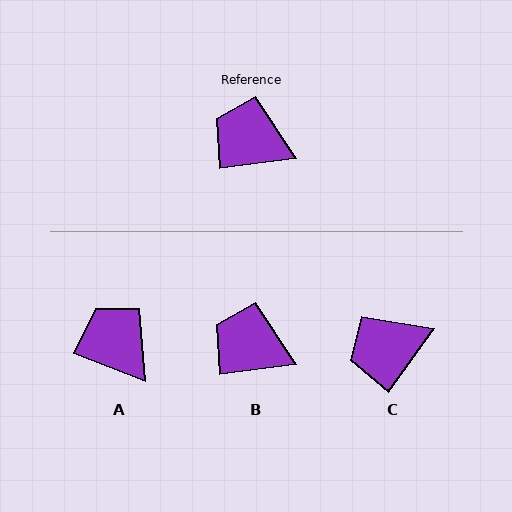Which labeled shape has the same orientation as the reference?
B.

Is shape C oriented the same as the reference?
No, it is off by about 47 degrees.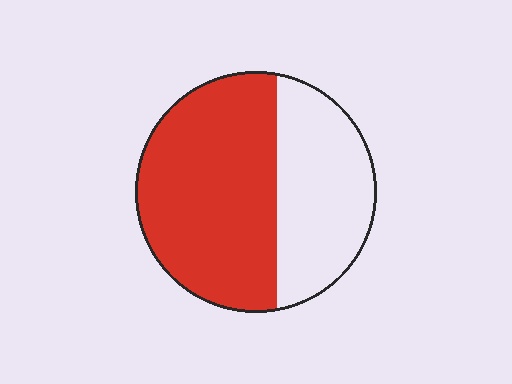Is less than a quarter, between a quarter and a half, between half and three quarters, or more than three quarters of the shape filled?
Between half and three quarters.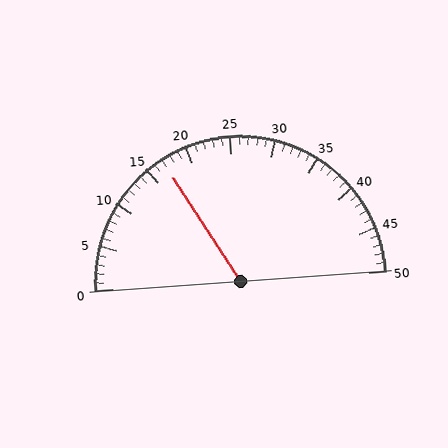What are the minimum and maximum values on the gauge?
The gauge ranges from 0 to 50.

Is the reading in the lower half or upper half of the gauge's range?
The reading is in the lower half of the range (0 to 50).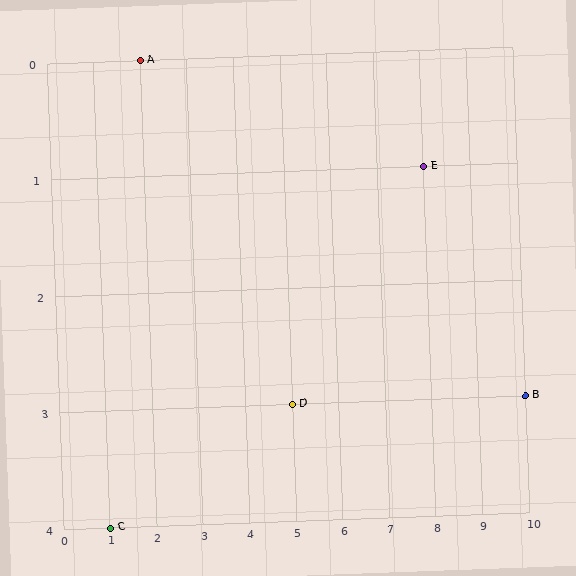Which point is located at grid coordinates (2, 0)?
Point A is at (2, 0).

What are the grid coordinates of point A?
Point A is at grid coordinates (2, 0).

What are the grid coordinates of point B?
Point B is at grid coordinates (10, 3).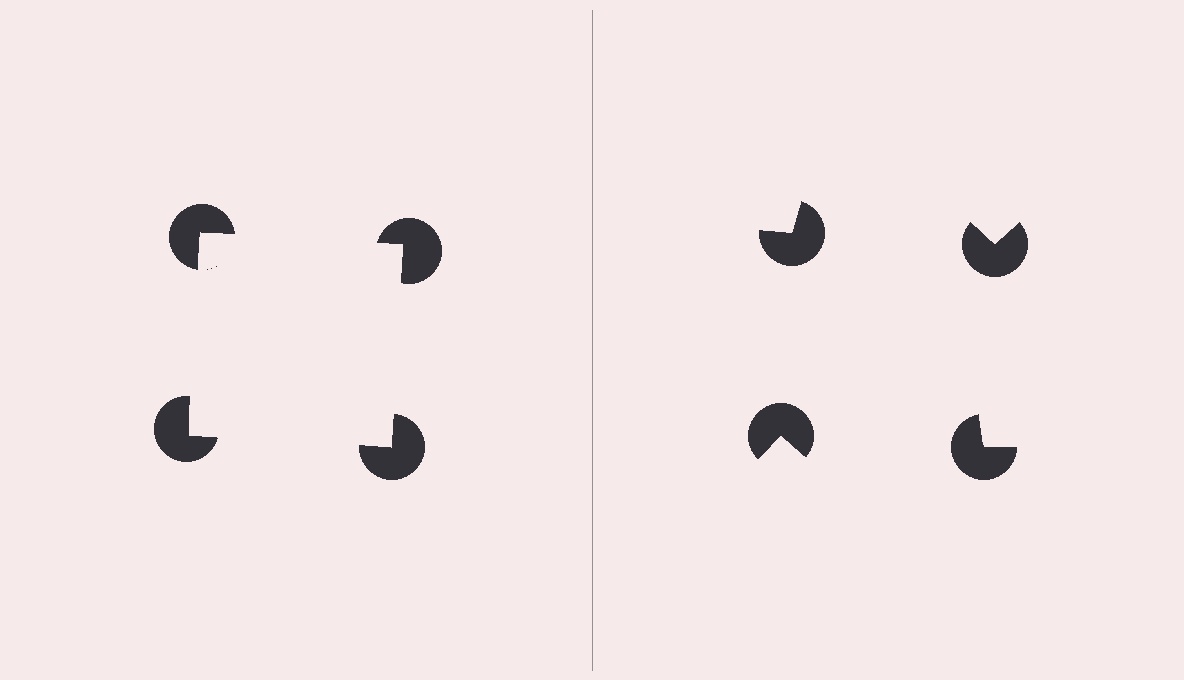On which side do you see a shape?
An illusory square appears on the left side. On the right side the wedge cuts are rotated, so no coherent shape forms.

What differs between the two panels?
The pac-man discs are positioned identically on both sides; only the wedge orientations differ. On the left they align to a square; on the right they are misaligned.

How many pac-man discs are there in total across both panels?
8 — 4 on each side.